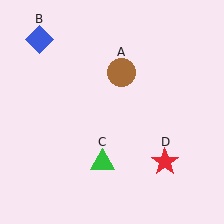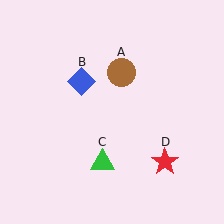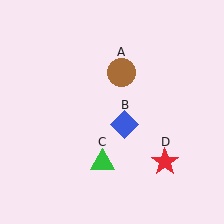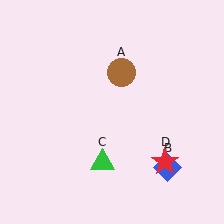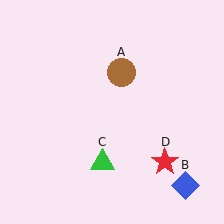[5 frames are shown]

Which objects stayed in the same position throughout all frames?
Brown circle (object A) and green triangle (object C) and red star (object D) remained stationary.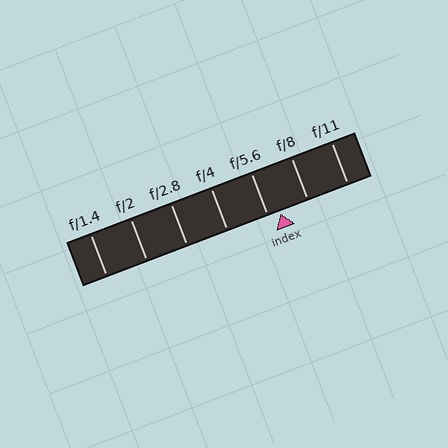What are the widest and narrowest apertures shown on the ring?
The widest aperture shown is f/1.4 and the narrowest is f/11.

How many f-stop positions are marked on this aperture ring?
There are 7 f-stop positions marked.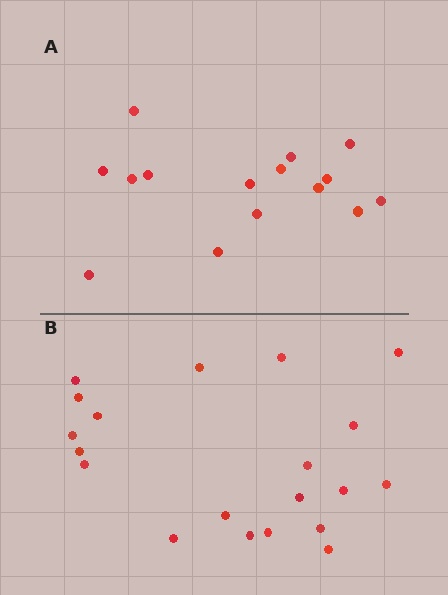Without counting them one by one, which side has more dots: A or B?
Region B (the bottom region) has more dots.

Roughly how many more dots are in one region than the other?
Region B has about 5 more dots than region A.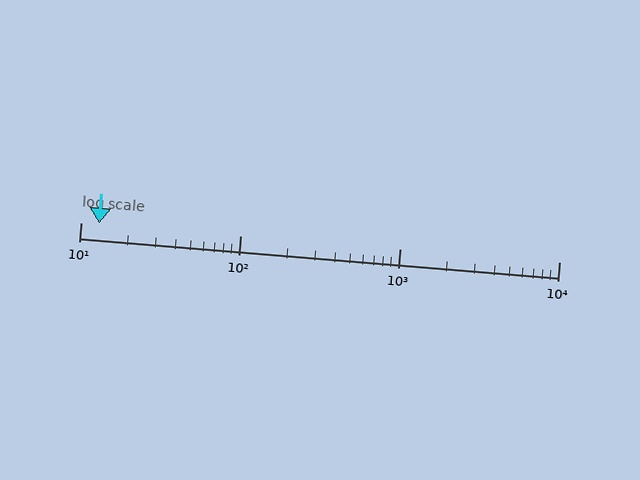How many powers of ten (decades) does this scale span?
The scale spans 3 decades, from 10 to 10000.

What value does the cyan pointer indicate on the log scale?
The pointer indicates approximately 13.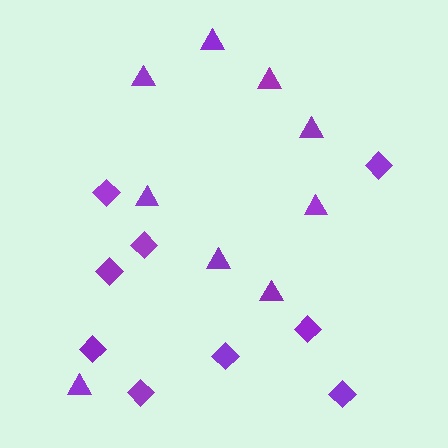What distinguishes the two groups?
There are 2 groups: one group of diamonds (9) and one group of triangles (9).